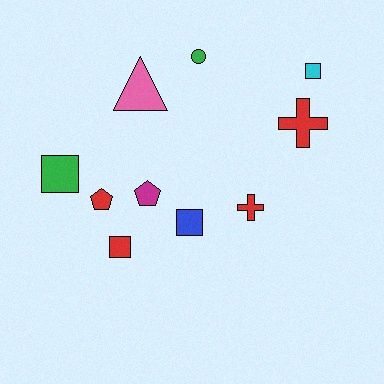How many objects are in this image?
There are 10 objects.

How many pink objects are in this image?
There is 1 pink object.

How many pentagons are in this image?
There are 2 pentagons.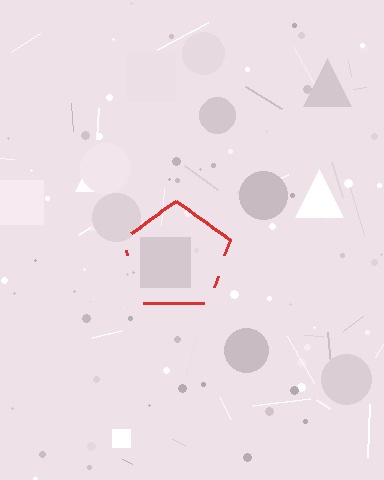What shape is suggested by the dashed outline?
The dashed outline suggests a pentagon.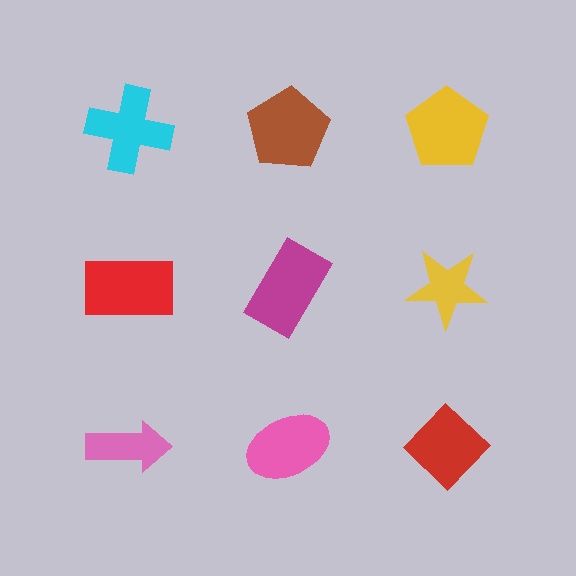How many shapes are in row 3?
3 shapes.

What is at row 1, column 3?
A yellow pentagon.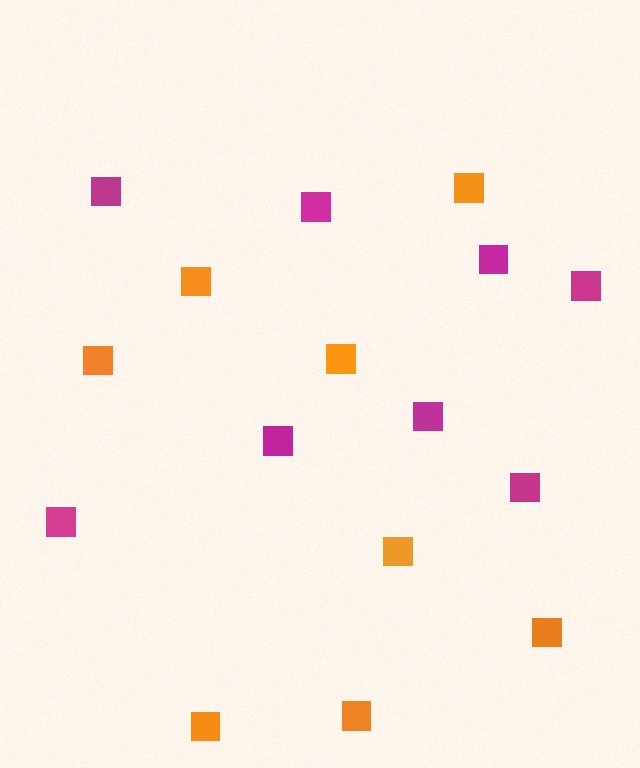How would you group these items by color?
There are 2 groups: one group of magenta squares (8) and one group of orange squares (8).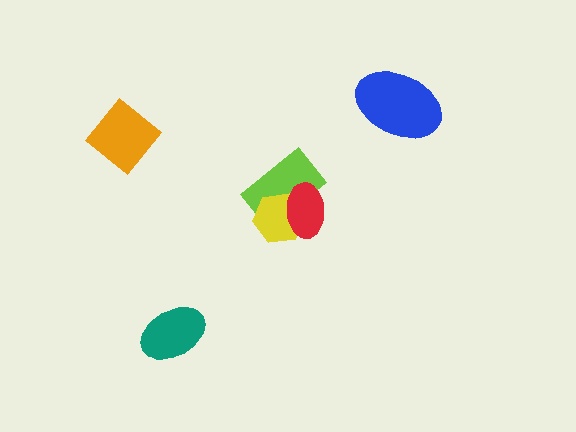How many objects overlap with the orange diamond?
0 objects overlap with the orange diamond.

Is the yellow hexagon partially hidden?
Yes, it is partially covered by another shape.